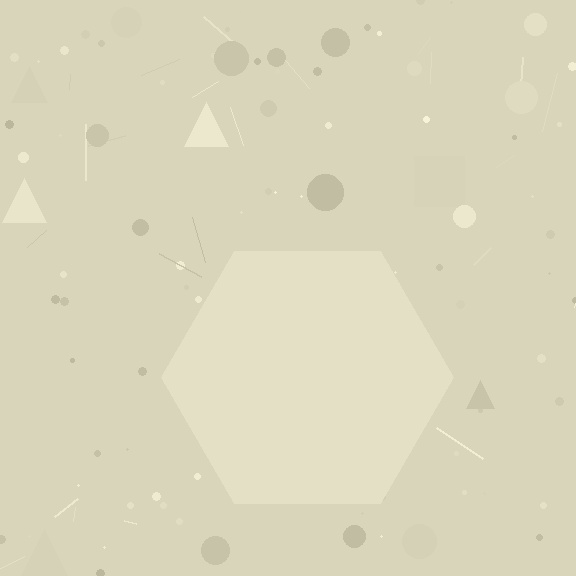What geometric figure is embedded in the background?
A hexagon is embedded in the background.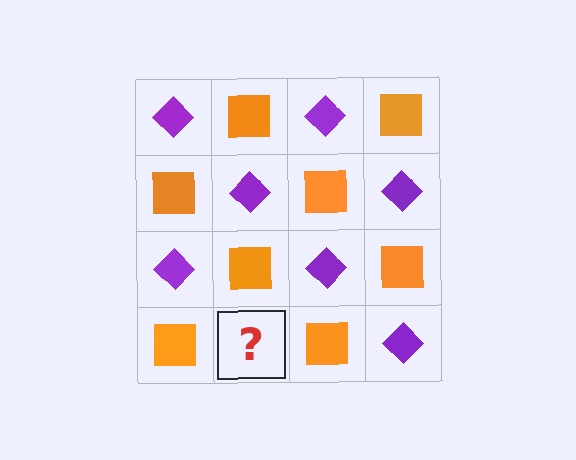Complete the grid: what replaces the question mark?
The question mark should be replaced with a purple diamond.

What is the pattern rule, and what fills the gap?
The rule is that it alternates purple diamond and orange square in a checkerboard pattern. The gap should be filled with a purple diamond.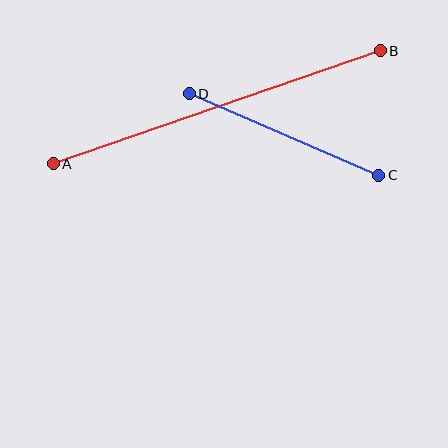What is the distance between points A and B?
The distance is approximately 346 pixels.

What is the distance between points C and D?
The distance is approximately 206 pixels.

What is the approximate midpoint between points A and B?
The midpoint is at approximately (217, 107) pixels.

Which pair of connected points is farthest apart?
Points A and B are farthest apart.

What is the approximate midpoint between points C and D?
The midpoint is at approximately (284, 134) pixels.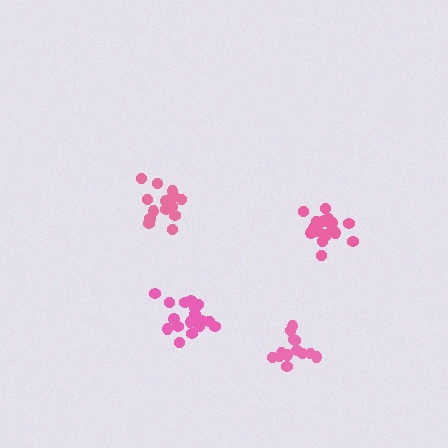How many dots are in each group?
Group 1: 18 dots, Group 2: 18 dots, Group 3: 16 dots, Group 4: 13 dots (65 total).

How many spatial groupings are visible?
There are 4 spatial groupings.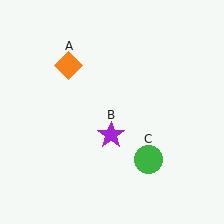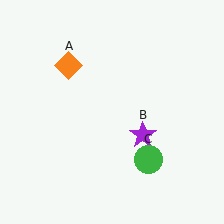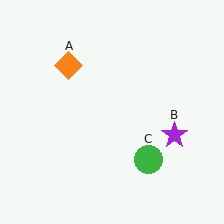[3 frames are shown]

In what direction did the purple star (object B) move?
The purple star (object B) moved right.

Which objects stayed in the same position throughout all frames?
Orange diamond (object A) and green circle (object C) remained stationary.